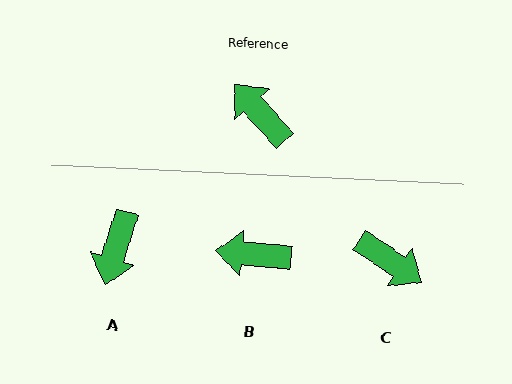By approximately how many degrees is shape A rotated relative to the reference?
Approximately 121 degrees counter-clockwise.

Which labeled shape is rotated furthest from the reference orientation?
C, about 166 degrees away.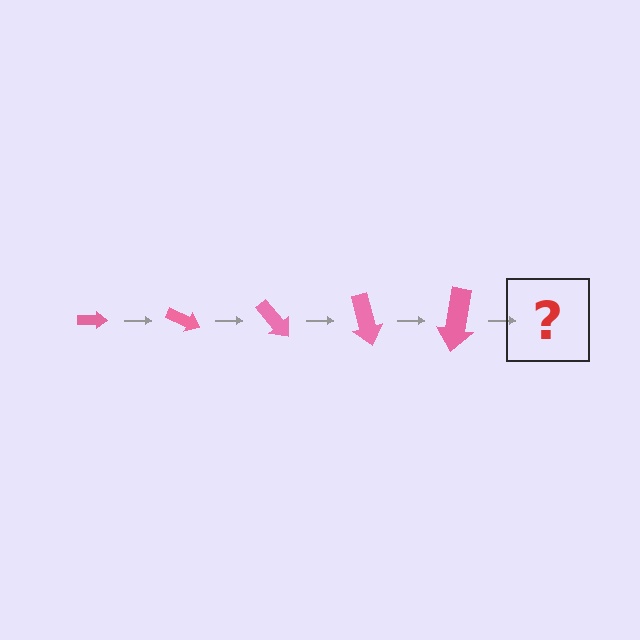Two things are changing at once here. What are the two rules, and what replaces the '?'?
The two rules are that the arrow grows larger each step and it rotates 25 degrees each step. The '?' should be an arrow, larger than the previous one and rotated 125 degrees from the start.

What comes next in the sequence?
The next element should be an arrow, larger than the previous one and rotated 125 degrees from the start.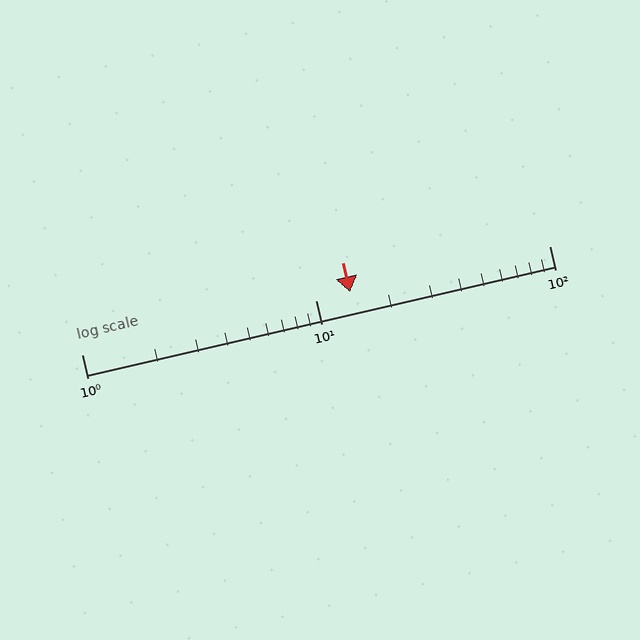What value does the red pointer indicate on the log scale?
The pointer indicates approximately 14.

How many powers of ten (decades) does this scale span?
The scale spans 2 decades, from 1 to 100.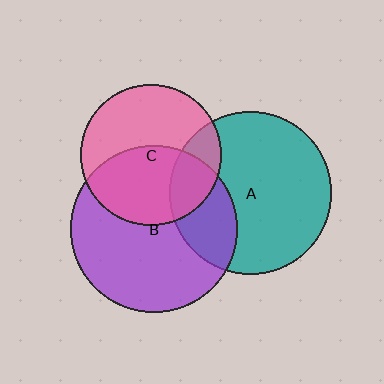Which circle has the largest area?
Circle B (purple).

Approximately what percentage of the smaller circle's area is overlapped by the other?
Approximately 25%.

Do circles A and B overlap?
Yes.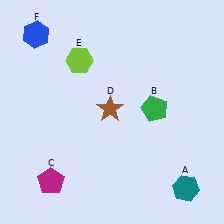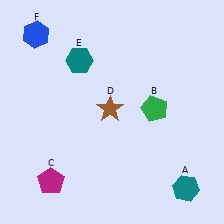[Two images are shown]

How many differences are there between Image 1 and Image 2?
There is 1 difference between the two images.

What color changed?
The hexagon (E) changed from lime in Image 1 to teal in Image 2.